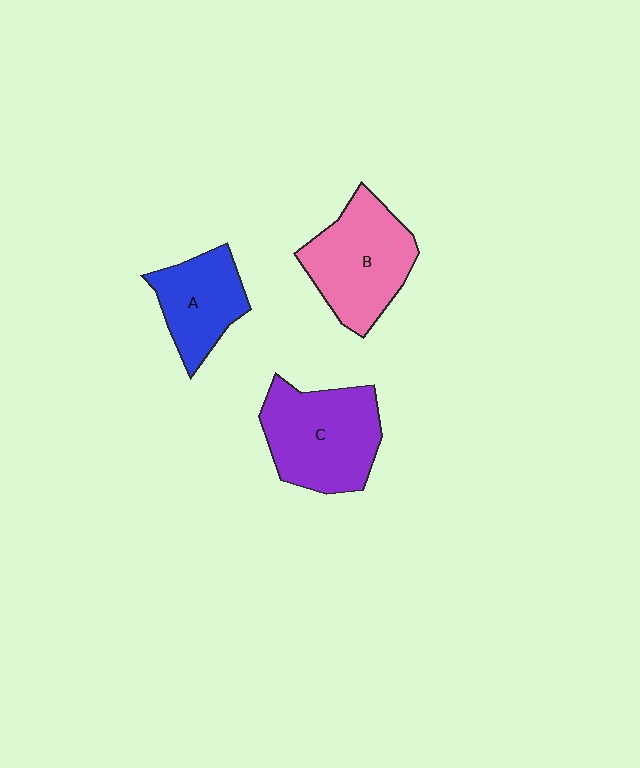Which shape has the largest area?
Shape C (purple).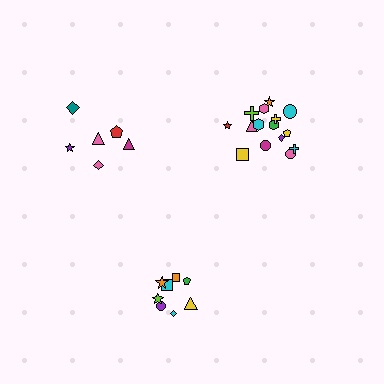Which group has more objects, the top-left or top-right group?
The top-right group.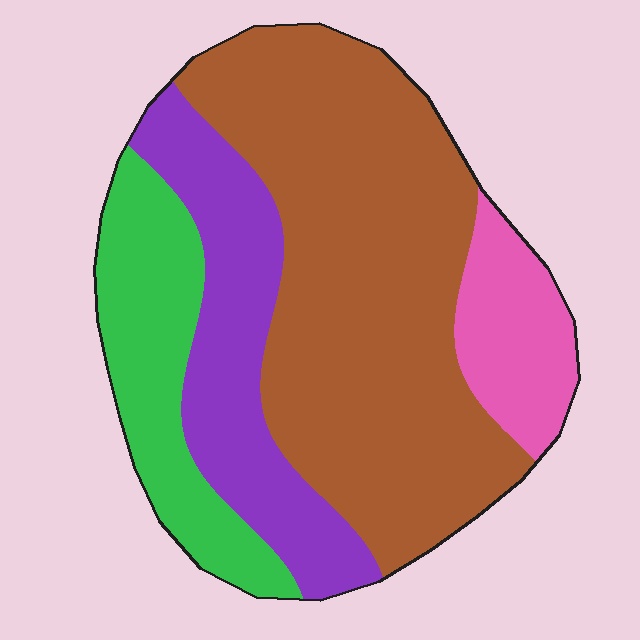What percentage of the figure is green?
Green takes up between a sixth and a third of the figure.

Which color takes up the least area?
Pink, at roughly 10%.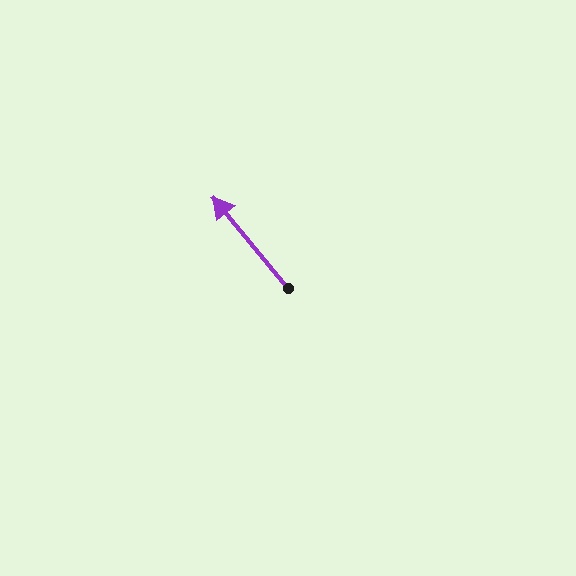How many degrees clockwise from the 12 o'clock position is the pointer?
Approximately 320 degrees.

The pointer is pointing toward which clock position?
Roughly 11 o'clock.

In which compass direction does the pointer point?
Northwest.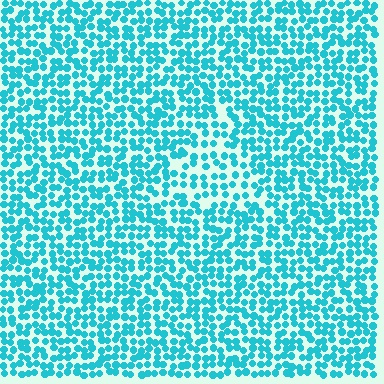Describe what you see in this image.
The image contains small cyan elements arranged at two different densities. A triangle-shaped region is visible where the elements are less densely packed than the surrounding area.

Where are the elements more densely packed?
The elements are more densely packed outside the triangle boundary.